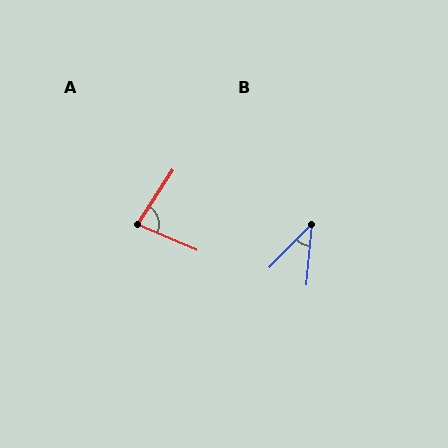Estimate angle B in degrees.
Approximately 38 degrees.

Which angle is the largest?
A, at approximately 80 degrees.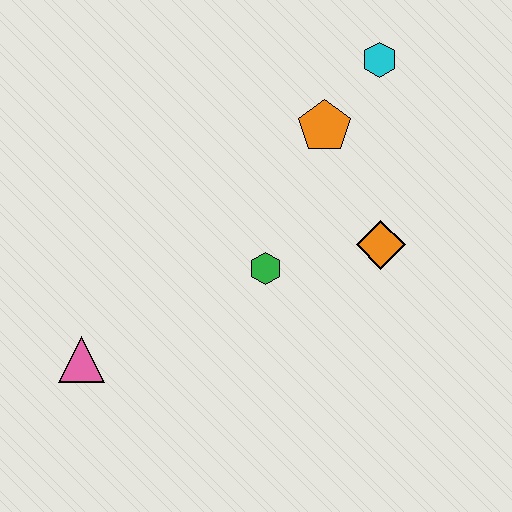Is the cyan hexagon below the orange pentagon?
No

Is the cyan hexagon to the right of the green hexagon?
Yes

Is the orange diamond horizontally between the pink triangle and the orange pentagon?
No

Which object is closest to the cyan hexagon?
The orange pentagon is closest to the cyan hexagon.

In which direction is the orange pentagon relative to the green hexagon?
The orange pentagon is above the green hexagon.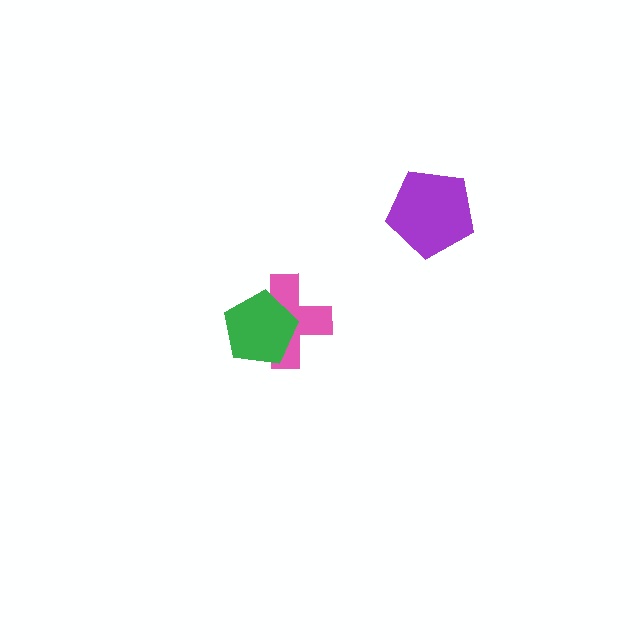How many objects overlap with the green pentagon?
1 object overlaps with the green pentagon.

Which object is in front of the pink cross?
The green pentagon is in front of the pink cross.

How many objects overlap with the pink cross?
1 object overlaps with the pink cross.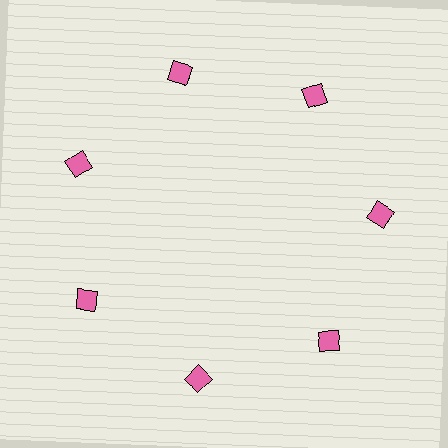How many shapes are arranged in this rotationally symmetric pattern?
There are 7 shapes, arranged in 7 groups of 1.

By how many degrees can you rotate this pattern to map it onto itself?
The pattern maps onto itself every 51 degrees of rotation.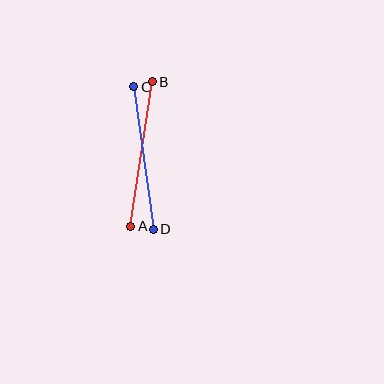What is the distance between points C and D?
The distance is approximately 144 pixels.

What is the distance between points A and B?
The distance is approximately 146 pixels.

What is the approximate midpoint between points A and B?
The midpoint is at approximately (141, 154) pixels.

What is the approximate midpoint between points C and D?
The midpoint is at approximately (144, 158) pixels.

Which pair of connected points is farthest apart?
Points A and B are farthest apart.